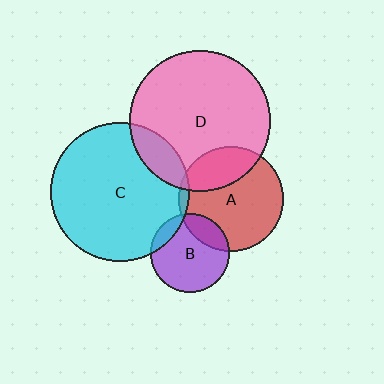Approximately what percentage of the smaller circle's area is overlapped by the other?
Approximately 10%.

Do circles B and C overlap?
Yes.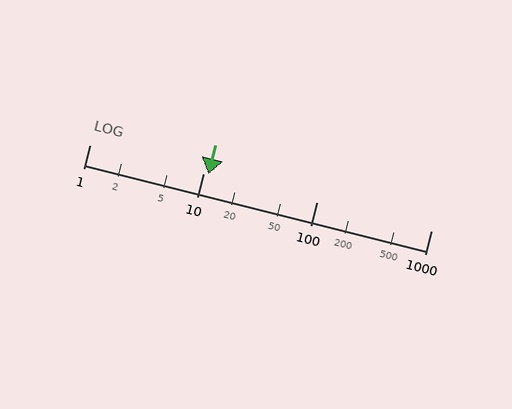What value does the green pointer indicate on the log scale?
The pointer indicates approximately 11.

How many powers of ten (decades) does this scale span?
The scale spans 3 decades, from 1 to 1000.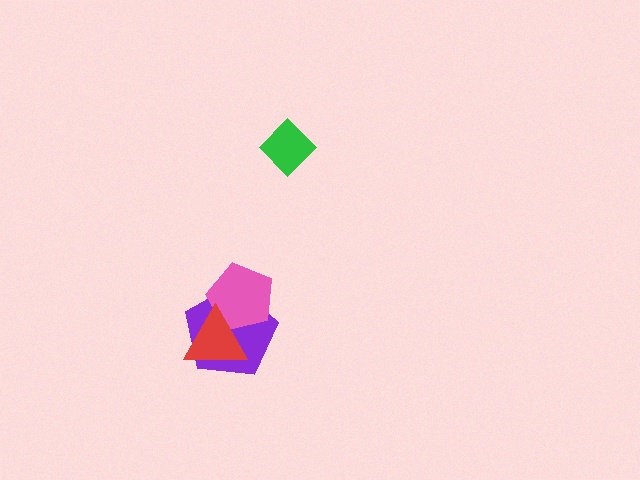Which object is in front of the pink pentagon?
The red triangle is in front of the pink pentagon.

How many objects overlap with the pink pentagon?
2 objects overlap with the pink pentagon.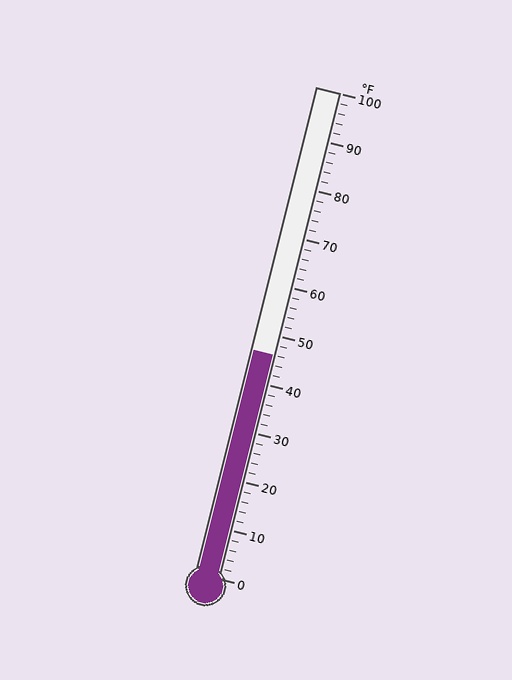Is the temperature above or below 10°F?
The temperature is above 10°F.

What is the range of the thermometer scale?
The thermometer scale ranges from 0°F to 100°F.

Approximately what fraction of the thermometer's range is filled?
The thermometer is filled to approximately 45% of its range.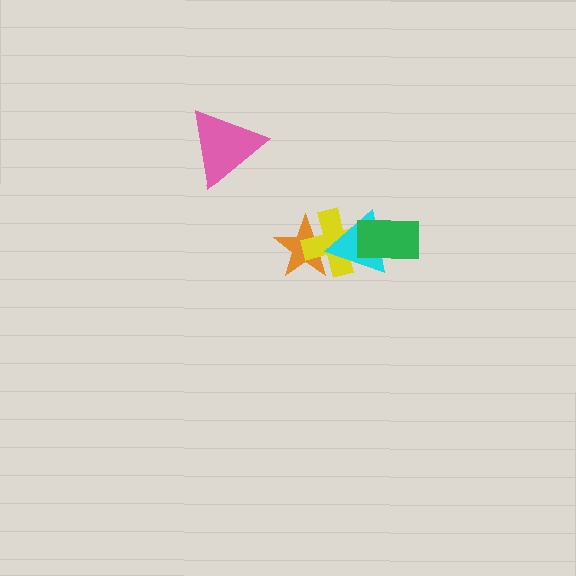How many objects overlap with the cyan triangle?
3 objects overlap with the cyan triangle.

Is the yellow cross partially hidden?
Yes, it is partially covered by another shape.